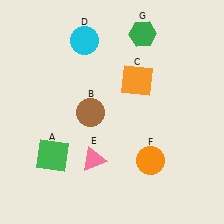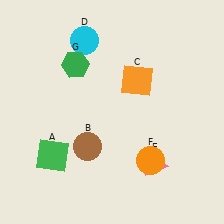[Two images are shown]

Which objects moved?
The objects that moved are: the brown circle (B), the pink triangle (E), the green hexagon (G).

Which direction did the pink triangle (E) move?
The pink triangle (E) moved right.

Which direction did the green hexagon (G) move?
The green hexagon (G) moved left.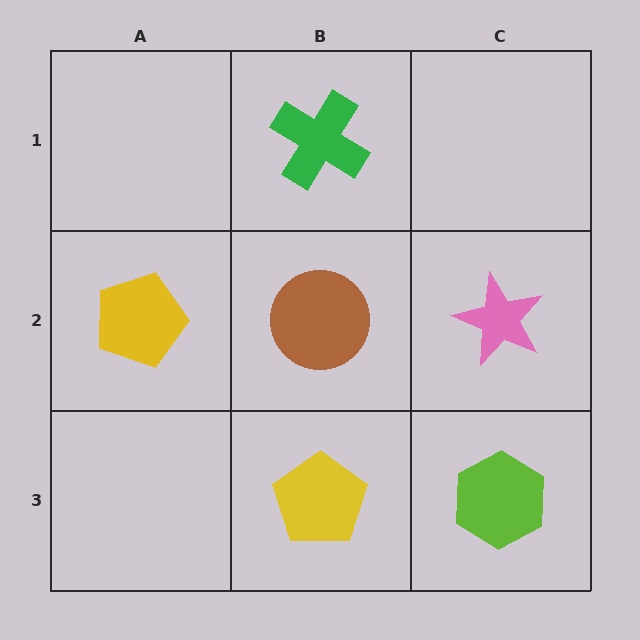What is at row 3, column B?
A yellow pentagon.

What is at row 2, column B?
A brown circle.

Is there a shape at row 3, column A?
No, that cell is empty.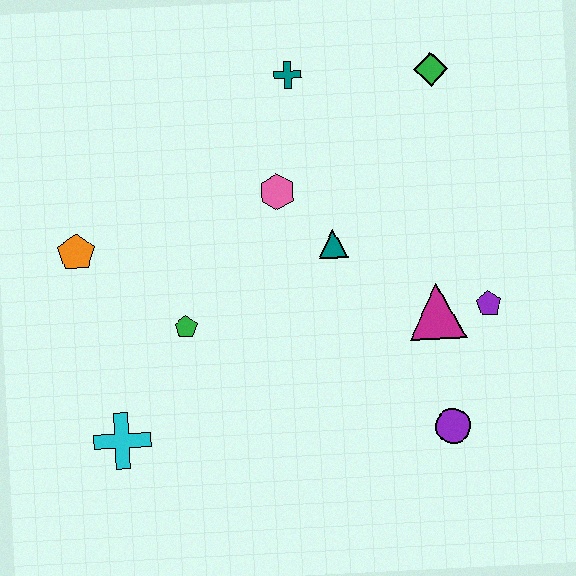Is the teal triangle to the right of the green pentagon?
Yes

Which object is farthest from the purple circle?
The orange pentagon is farthest from the purple circle.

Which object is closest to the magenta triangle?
The purple pentagon is closest to the magenta triangle.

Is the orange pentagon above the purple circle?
Yes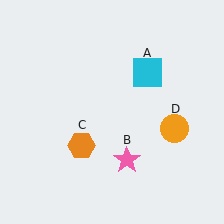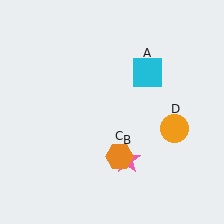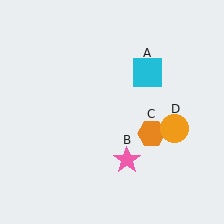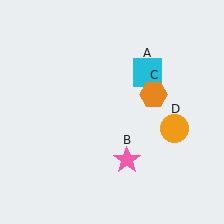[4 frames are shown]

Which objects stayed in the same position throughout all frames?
Cyan square (object A) and pink star (object B) and orange circle (object D) remained stationary.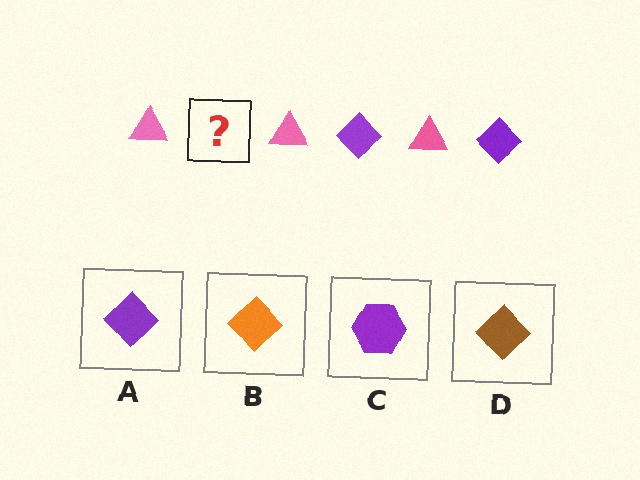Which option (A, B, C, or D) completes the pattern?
A.